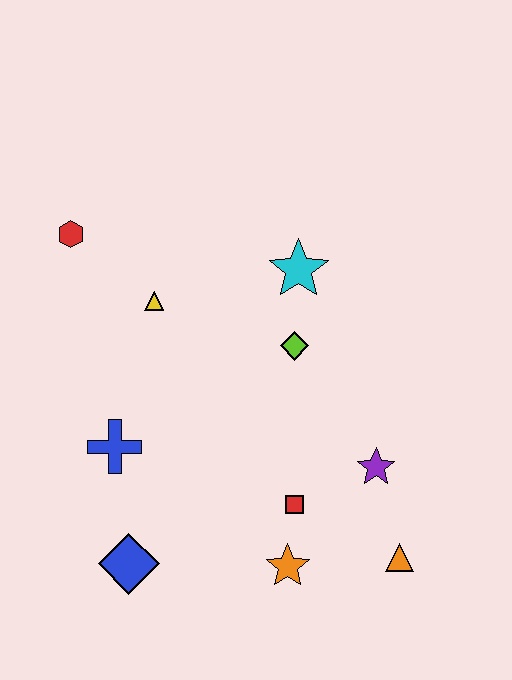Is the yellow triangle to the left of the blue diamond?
No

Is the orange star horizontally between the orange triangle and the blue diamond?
Yes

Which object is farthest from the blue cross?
The orange triangle is farthest from the blue cross.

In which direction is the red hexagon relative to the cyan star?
The red hexagon is to the left of the cyan star.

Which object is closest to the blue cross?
The blue diamond is closest to the blue cross.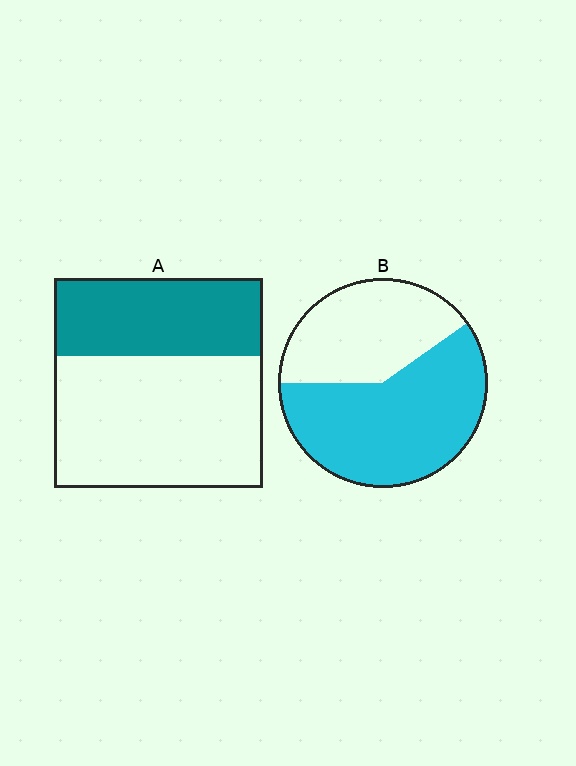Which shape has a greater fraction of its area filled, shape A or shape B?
Shape B.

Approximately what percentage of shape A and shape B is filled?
A is approximately 35% and B is approximately 60%.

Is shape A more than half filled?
No.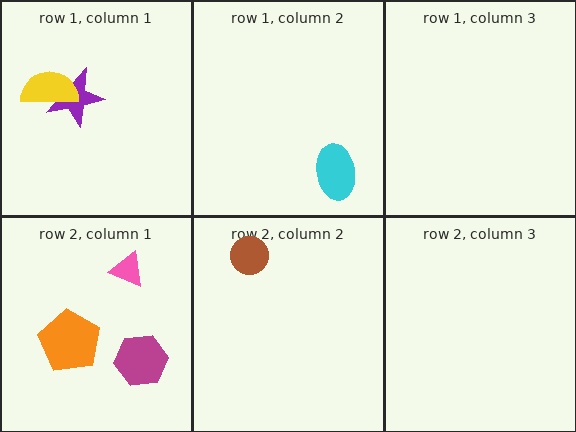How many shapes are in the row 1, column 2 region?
1.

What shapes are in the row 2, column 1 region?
The magenta hexagon, the orange pentagon, the pink triangle.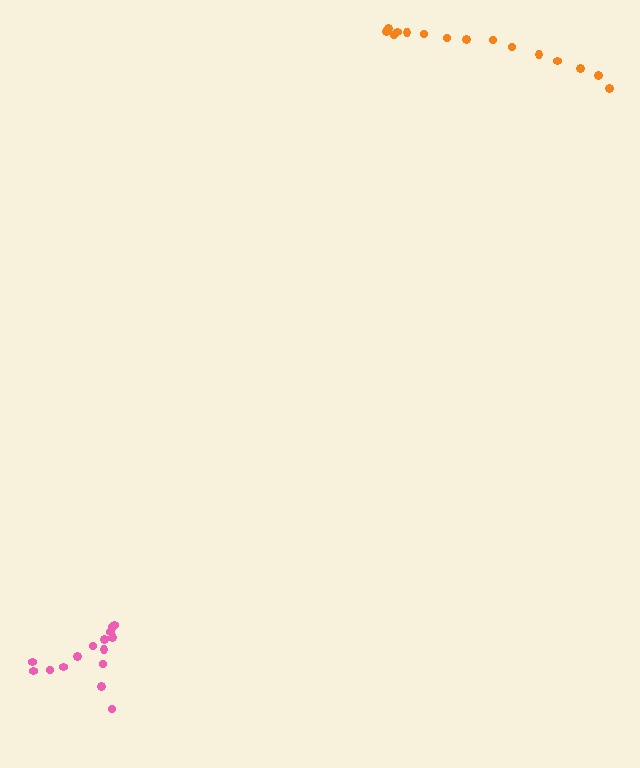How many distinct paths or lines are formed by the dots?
There are 2 distinct paths.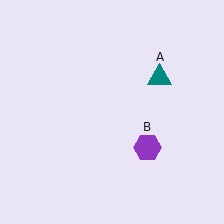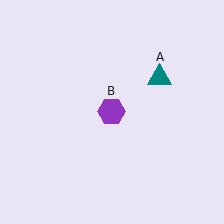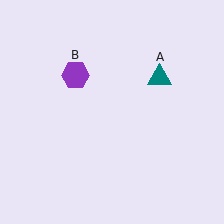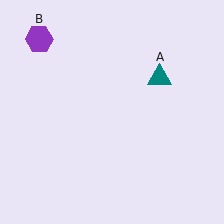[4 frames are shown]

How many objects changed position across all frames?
1 object changed position: purple hexagon (object B).